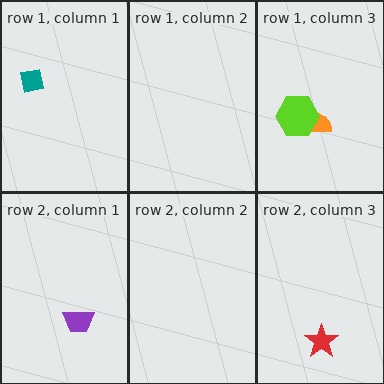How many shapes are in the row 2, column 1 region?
1.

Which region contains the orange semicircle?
The row 1, column 3 region.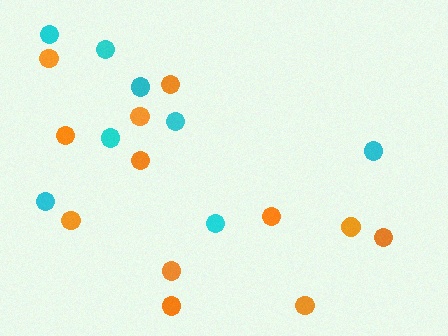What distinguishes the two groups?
There are 2 groups: one group of cyan circles (8) and one group of orange circles (12).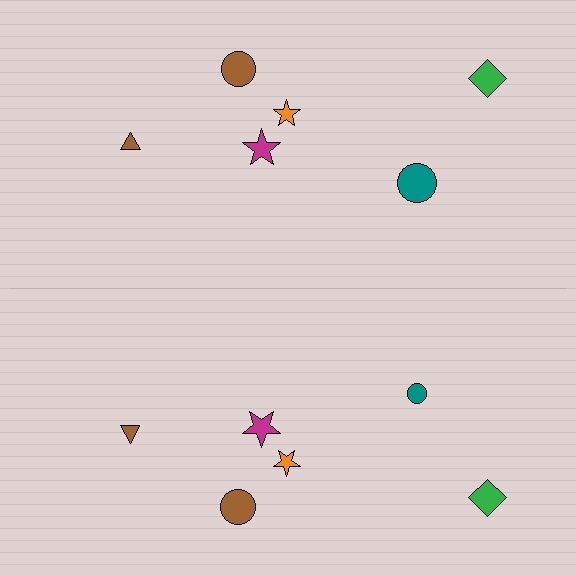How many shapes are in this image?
There are 12 shapes in this image.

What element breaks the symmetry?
The teal circle on the bottom side has a different size than its mirror counterpart.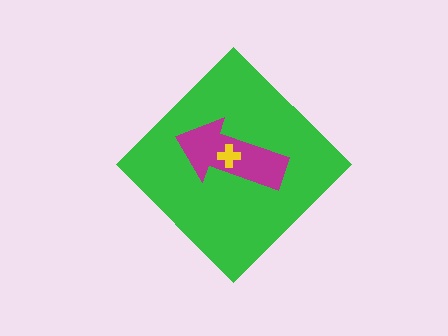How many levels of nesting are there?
3.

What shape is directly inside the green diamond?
The magenta arrow.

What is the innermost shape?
The yellow cross.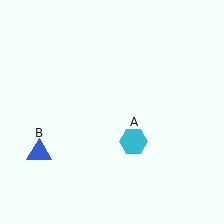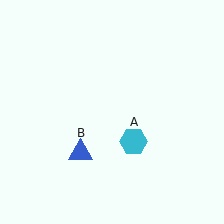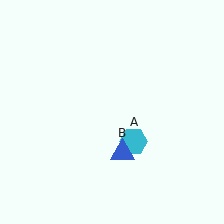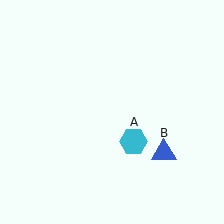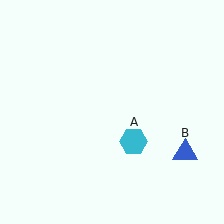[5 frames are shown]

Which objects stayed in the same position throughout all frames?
Cyan hexagon (object A) remained stationary.